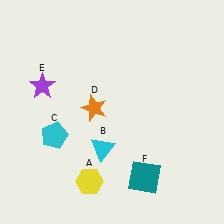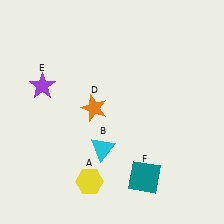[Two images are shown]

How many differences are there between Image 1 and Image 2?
There is 1 difference between the two images.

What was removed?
The cyan pentagon (C) was removed in Image 2.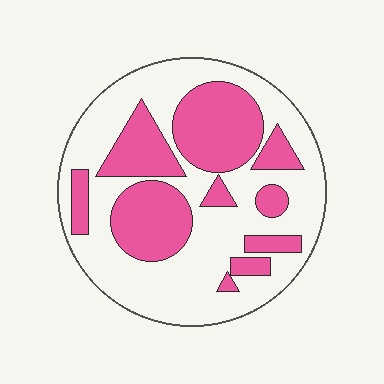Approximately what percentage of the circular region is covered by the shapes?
Approximately 40%.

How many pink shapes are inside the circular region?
10.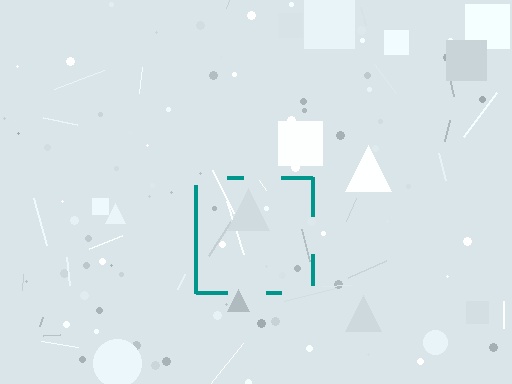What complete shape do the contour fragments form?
The contour fragments form a square.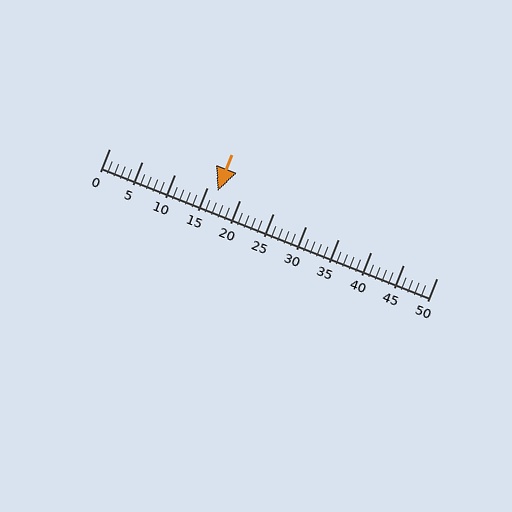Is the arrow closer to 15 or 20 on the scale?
The arrow is closer to 15.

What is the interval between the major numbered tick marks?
The major tick marks are spaced 5 units apart.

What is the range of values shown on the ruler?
The ruler shows values from 0 to 50.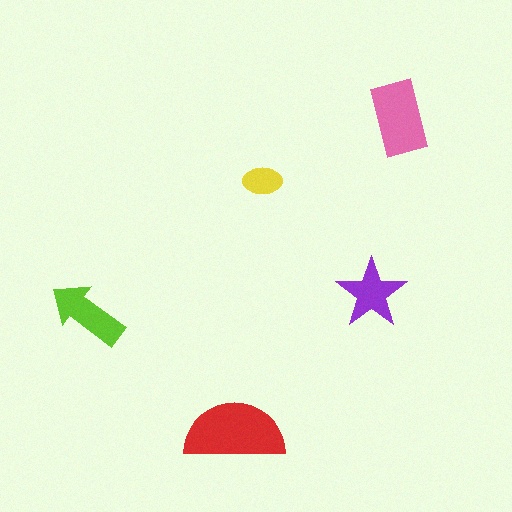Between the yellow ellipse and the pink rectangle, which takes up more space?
The pink rectangle.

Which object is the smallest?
The yellow ellipse.